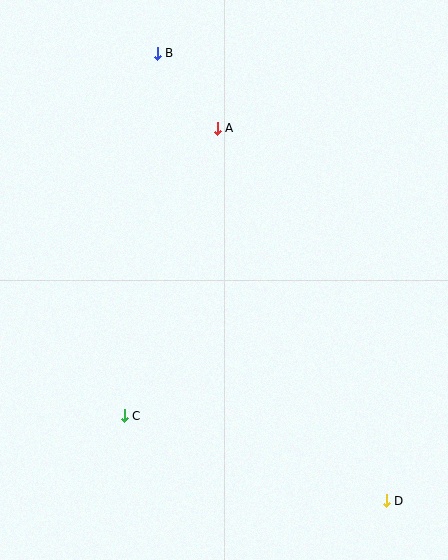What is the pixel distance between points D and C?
The distance between D and C is 275 pixels.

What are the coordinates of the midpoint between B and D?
The midpoint between B and D is at (272, 277).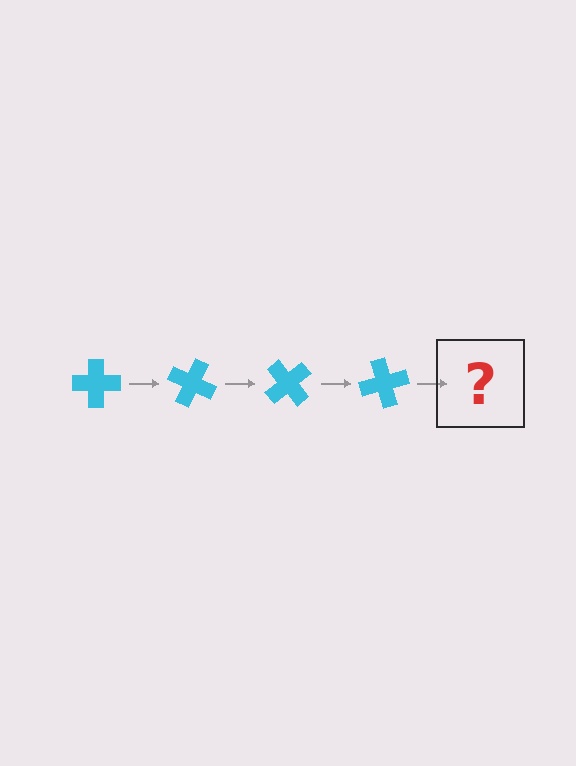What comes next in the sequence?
The next element should be a cyan cross rotated 100 degrees.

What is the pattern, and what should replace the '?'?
The pattern is that the cross rotates 25 degrees each step. The '?' should be a cyan cross rotated 100 degrees.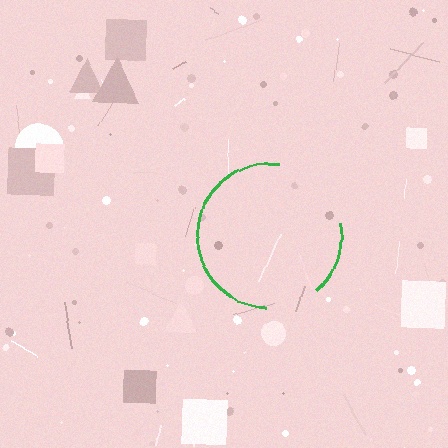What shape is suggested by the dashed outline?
The dashed outline suggests a circle.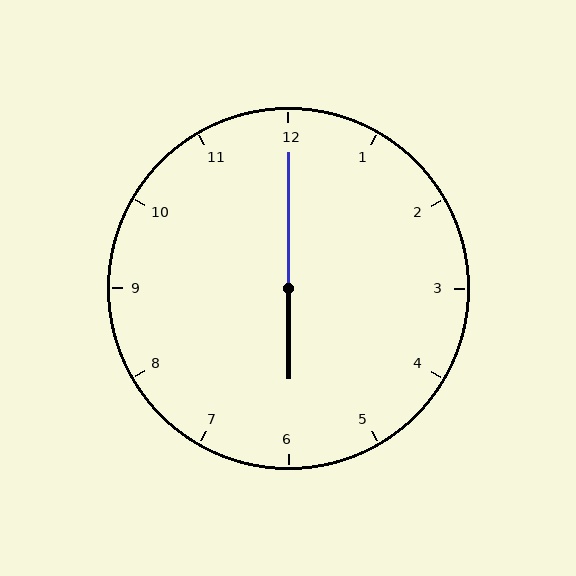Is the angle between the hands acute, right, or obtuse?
It is obtuse.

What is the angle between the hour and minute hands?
Approximately 180 degrees.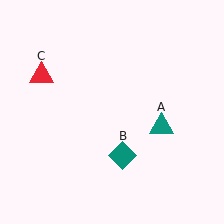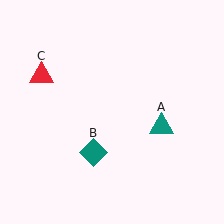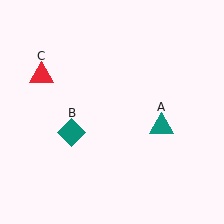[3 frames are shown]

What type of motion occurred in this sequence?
The teal diamond (object B) rotated clockwise around the center of the scene.